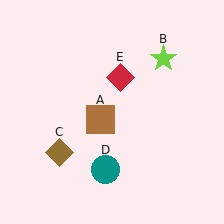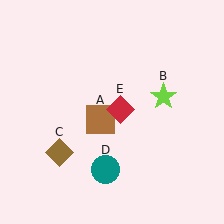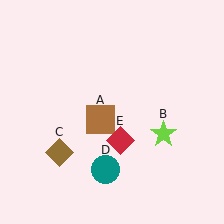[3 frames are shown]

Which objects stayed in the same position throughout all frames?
Brown square (object A) and brown diamond (object C) and teal circle (object D) remained stationary.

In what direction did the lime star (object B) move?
The lime star (object B) moved down.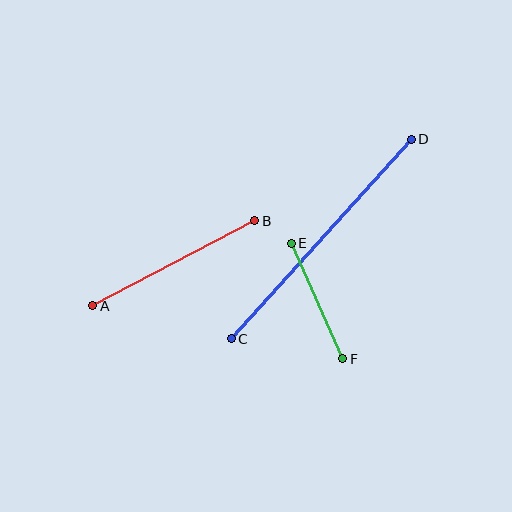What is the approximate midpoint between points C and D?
The midpoint is at approximately (321, 239) pixels.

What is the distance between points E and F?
The distance is approximately 126 pixels.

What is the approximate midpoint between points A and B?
The midpoint is at approximately (174, 263) pixels.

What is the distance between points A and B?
The distance is approximately 183 pixels.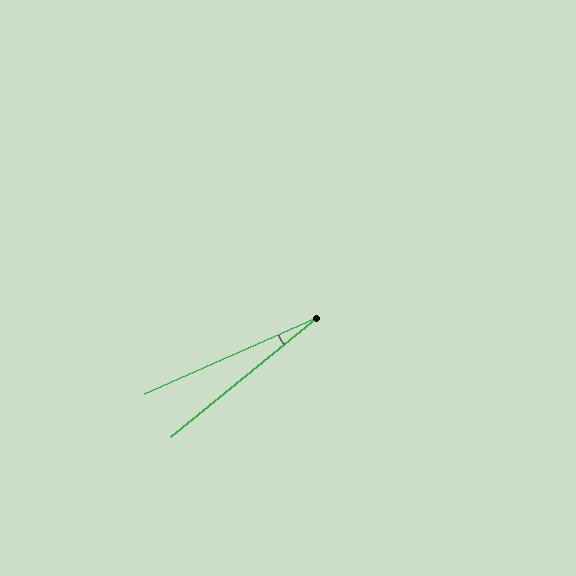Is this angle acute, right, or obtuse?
It is acute.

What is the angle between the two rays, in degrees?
Approximately 15 degrees.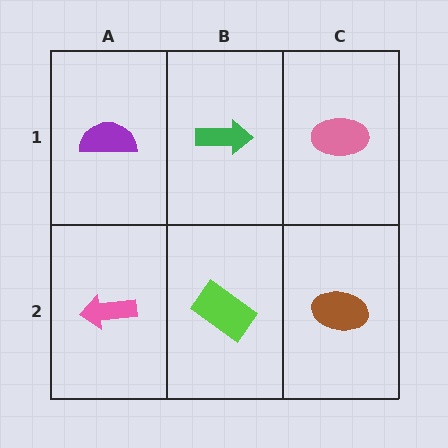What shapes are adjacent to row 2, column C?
A pink ellipse (row 1, column C), a lime rectangle (row 2, column B).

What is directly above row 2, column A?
A purple semicircle.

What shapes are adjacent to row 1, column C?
A brown ellipse (row 2, column C), a green arrow (row 1, column B).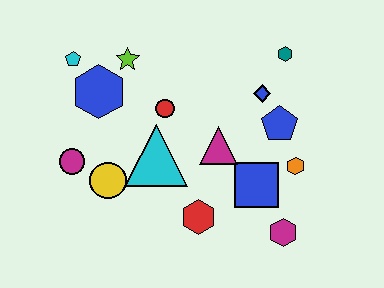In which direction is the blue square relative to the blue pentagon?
The blue square is below the blue pentagon.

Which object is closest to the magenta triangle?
The blue square is closest to the magenta triangle.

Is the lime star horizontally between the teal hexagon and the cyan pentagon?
Yes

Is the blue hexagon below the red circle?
No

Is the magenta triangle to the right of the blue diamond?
No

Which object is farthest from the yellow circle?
The teal hexagon is farthest from the yellow circle.